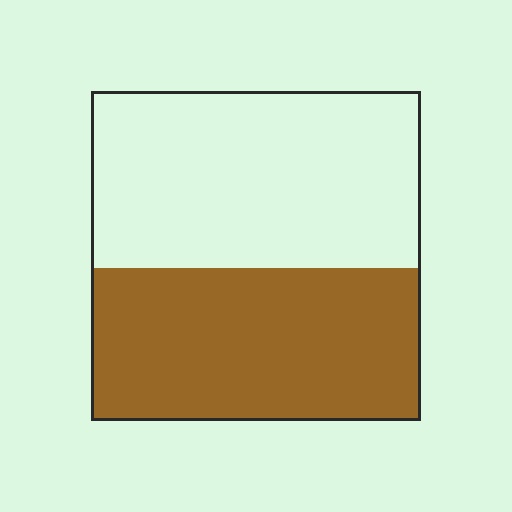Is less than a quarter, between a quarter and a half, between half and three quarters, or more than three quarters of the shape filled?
Between a quarter and a half.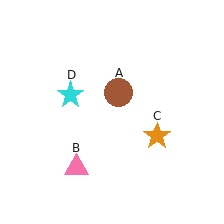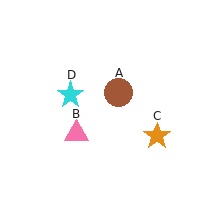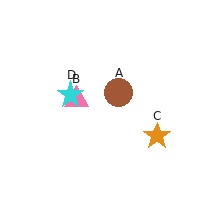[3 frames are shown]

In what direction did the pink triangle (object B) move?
The pink triangle (object B) moved up.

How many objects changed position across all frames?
1 object changed position: pink triangle (object B).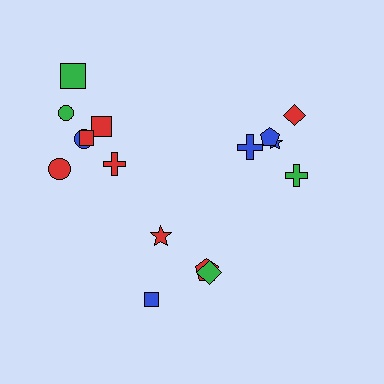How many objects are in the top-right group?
There are 5 objects.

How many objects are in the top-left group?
There are 7 objects.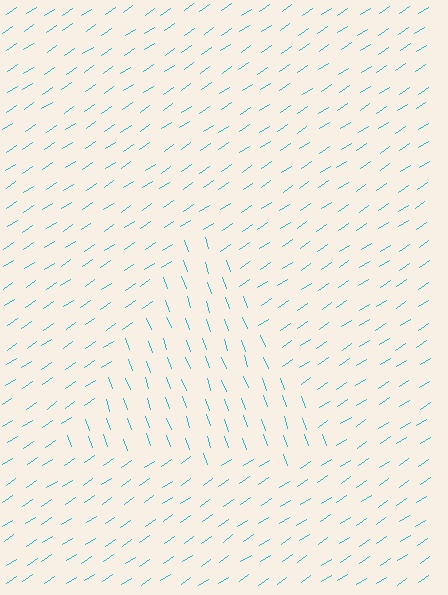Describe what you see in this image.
The image is filled with small cyan line segments. A triangle region in the image has lines oriented differently from the surrounding lines, creating a visible texture boundary.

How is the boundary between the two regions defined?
The boundary is defined purely by a change in line orientation (approximately 76 degrees difference). All lines are the same color and thickness.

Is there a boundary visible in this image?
Yes, there is a texture boundary formed by a change in line orientation.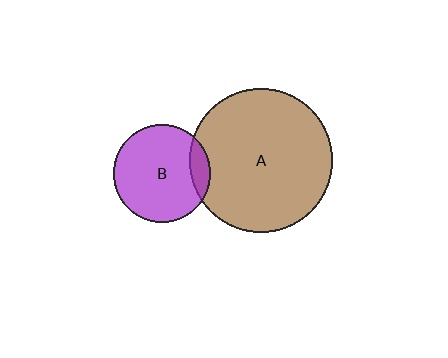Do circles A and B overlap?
Yes.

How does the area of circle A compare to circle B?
Approximately 2.1 times.